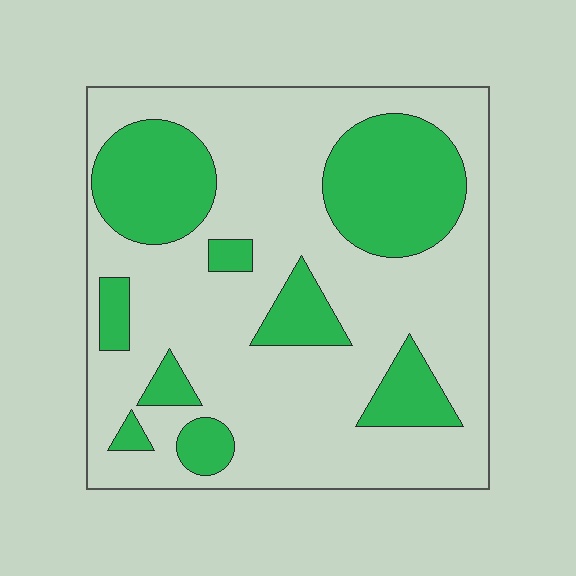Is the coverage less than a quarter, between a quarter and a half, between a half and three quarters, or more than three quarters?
Between a quarter and a half.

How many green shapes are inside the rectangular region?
9.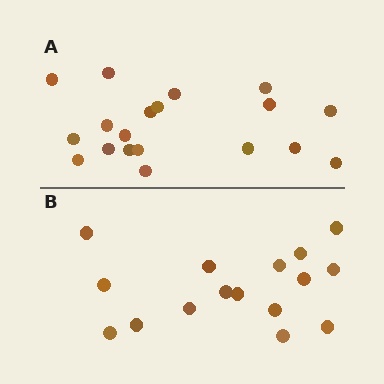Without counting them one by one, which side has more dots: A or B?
Region A (the top region) has more dots.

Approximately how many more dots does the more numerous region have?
Region A has just a few more — roughly 2 or 3 more dots than region B.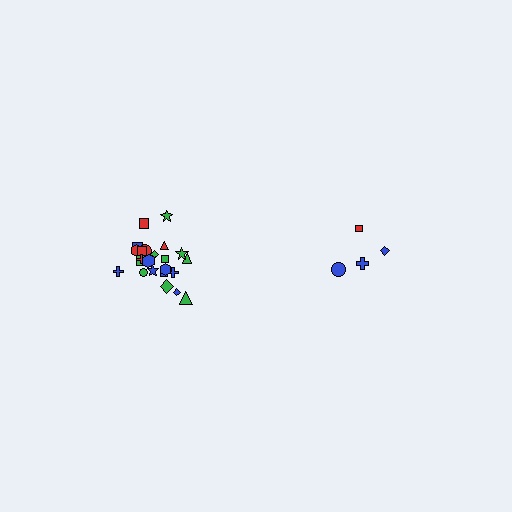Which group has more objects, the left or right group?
The left group.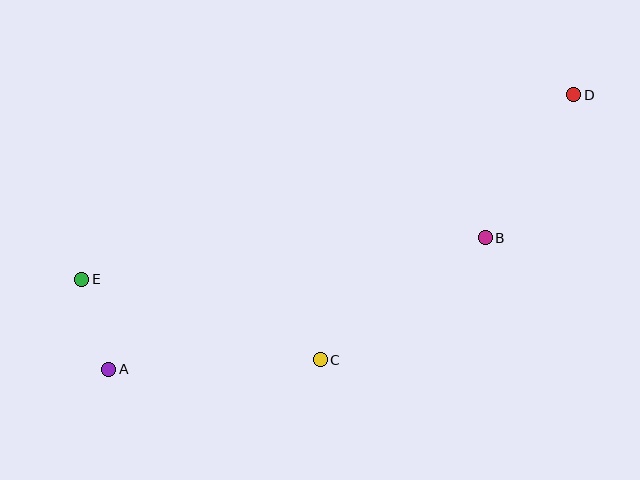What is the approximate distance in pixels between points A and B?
The distance between A and B is approximately 399 pixels.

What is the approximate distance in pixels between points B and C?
The distance between B and C is approximately 205 pixels.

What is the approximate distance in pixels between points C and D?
The distance between C and D is approximately 367 pixels.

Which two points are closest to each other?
Points A and E are closest to each other.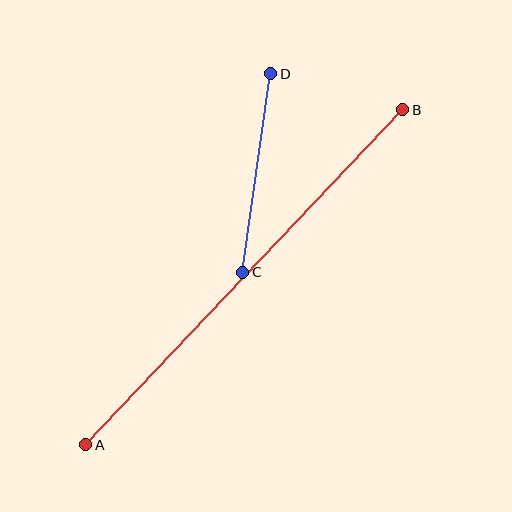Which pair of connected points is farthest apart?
Points A and B are farthest apart.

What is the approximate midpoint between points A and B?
The midpoint is at approximately (244, 277) pixels.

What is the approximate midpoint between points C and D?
The midpoint is at approximately (257, 173) pixels.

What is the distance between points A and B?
The distance is approximately 461 pixels.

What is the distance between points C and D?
The distance is approximately 200 pixels.